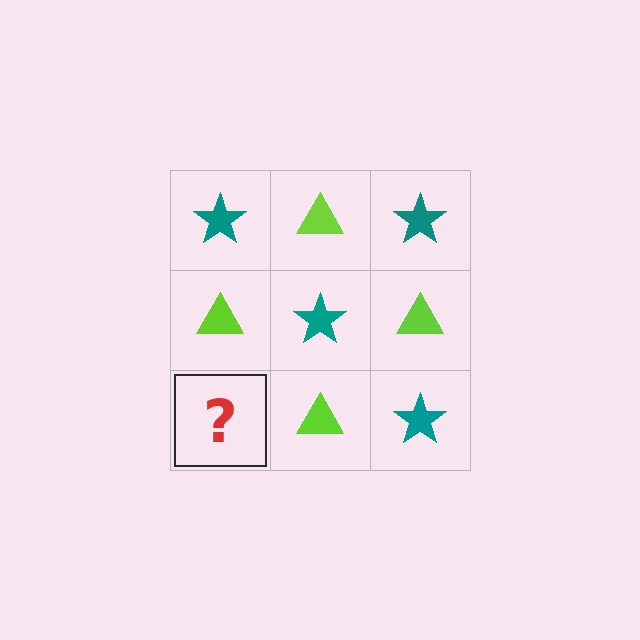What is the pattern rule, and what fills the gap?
The rule is that it alternates teal star and lime triangle in a checkerboard pattern. The gap should be filled with a teal star.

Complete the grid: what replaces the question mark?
The question mark should be replaced with a teal star.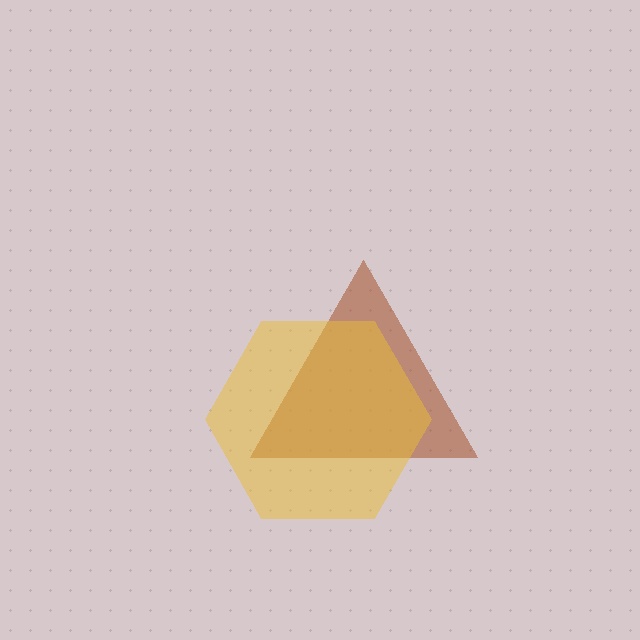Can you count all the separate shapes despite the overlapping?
Yes, there are 2 separate shapes.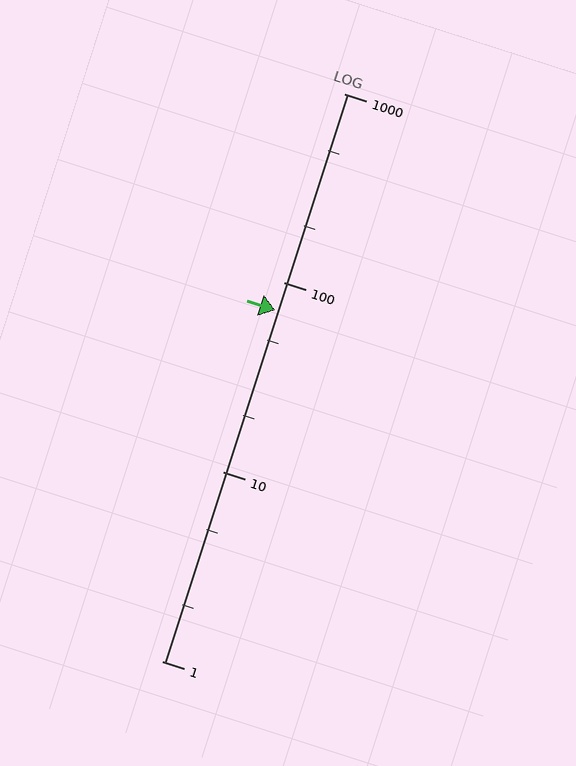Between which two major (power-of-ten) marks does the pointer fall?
The pointer is between 10 and 100.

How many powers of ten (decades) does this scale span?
The scale spans 3 decades, from 1 to 1000.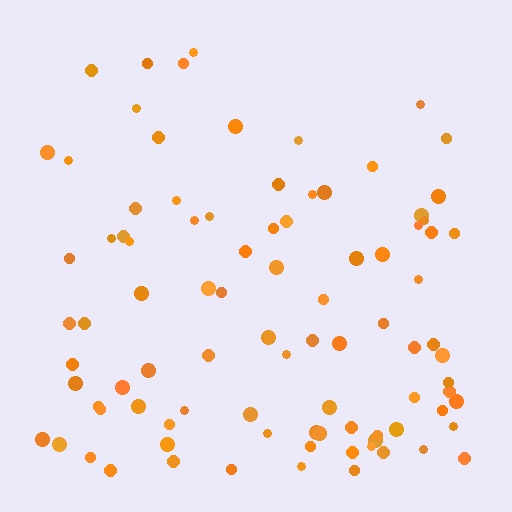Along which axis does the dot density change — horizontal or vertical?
Vertical.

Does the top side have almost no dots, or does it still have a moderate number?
Still a moderate number, just noticeably fewer than the bottom.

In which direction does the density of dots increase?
From top to bottom, with the bottom side densest.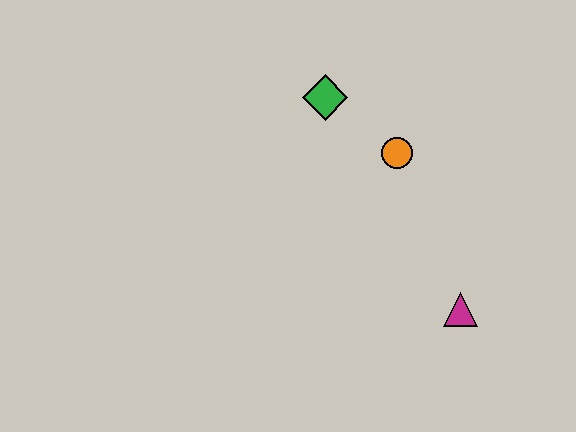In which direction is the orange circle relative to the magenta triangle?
The orange circle is above the magenta triangle.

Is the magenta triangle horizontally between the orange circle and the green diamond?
No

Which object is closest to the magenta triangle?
The orange circle is closest to the magenta triangle.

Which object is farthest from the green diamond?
The magenta triangle is farthest from the green diamond.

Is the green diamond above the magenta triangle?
Yes